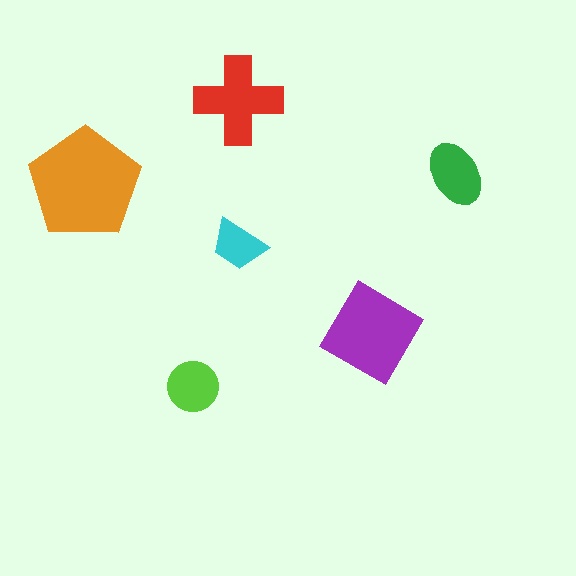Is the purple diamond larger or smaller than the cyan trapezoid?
Larger.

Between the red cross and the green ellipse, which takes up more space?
The red cross.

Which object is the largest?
The orange pentagon.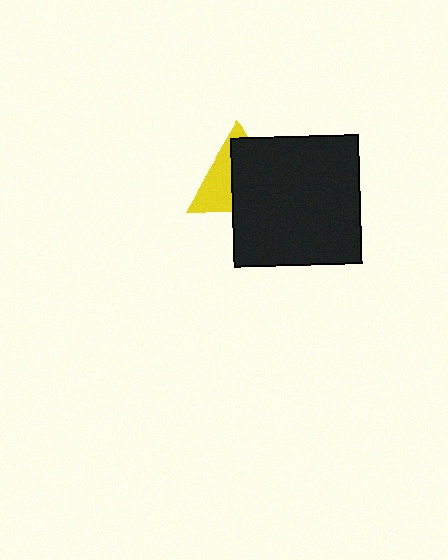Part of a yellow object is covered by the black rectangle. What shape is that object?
It is a triangle.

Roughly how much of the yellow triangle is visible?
A small part of it is visible (roughly 40%).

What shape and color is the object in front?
The object in front is a black rectangle.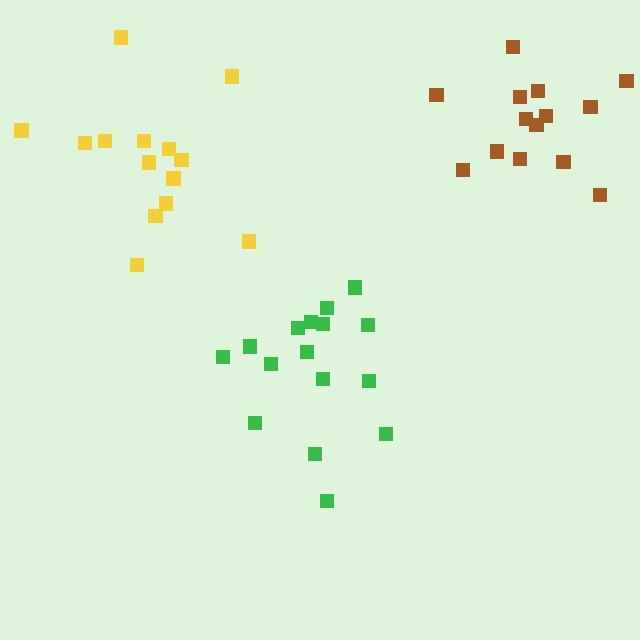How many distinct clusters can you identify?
There are 3 distinct clusters.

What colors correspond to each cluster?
The clusters are colored: green, yellow, brown.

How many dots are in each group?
Group 1: 16 dots, Group 2: 14 dots, Group 3: 14 dots (44 total).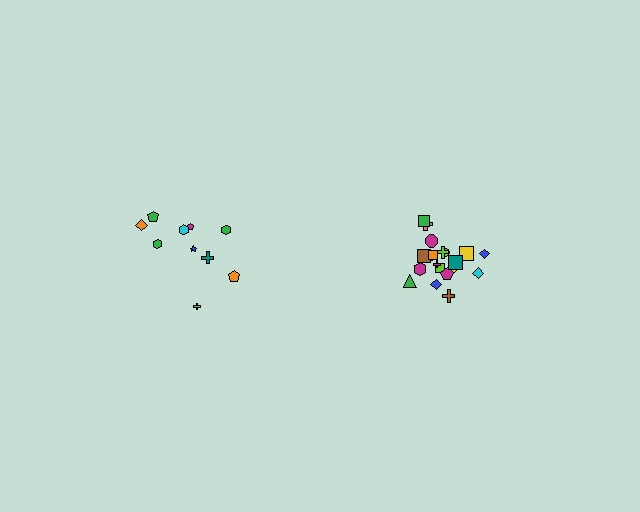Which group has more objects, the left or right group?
The right group.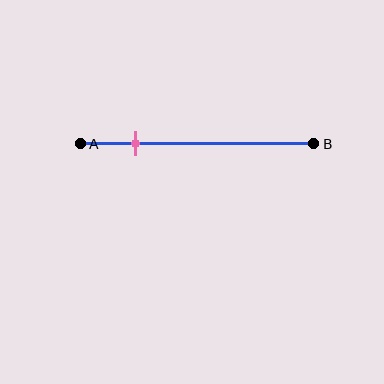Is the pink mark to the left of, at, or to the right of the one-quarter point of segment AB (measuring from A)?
The pink mark is approximately at the one-quarter point of segment AB.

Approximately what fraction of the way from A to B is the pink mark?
The pink mark is approximately 25% of the way from A to B.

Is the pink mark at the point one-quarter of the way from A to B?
Yes, the mark is approximately at the one-quarter point.